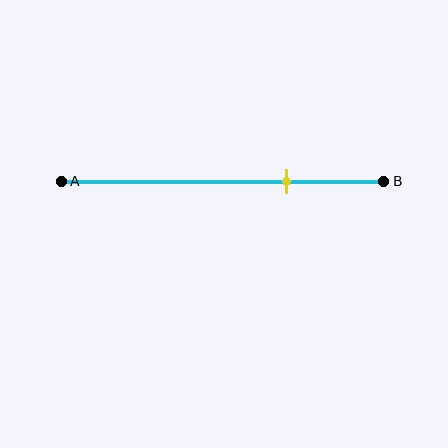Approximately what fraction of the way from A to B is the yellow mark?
The yellow mark is approximately 70% of the way from A to B.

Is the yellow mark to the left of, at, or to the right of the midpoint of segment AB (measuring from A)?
The yellow mark is to the right of the midpoint of segment AB.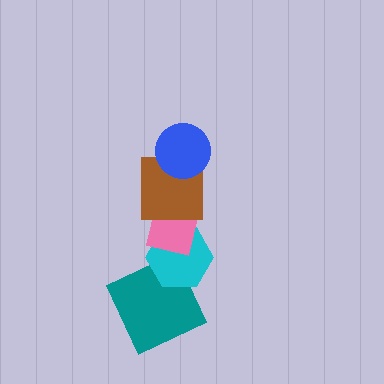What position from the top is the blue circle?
The blue circle is 1st from the top.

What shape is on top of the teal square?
The cyan hexagon is on top of the teal square.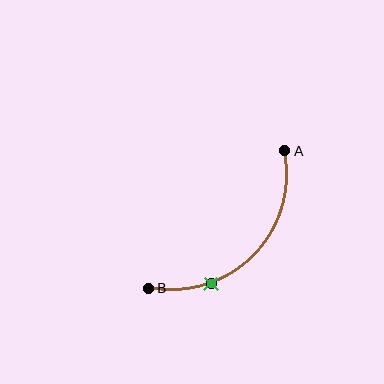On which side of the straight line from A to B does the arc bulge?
The arc bulges below and to the right of the straight line connecting A and B.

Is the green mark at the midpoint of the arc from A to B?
No. The green mark lies on the arc but is closer to endpoint B. The arc midpoint would be at the point on the curve equidistant along the arc from both A and B.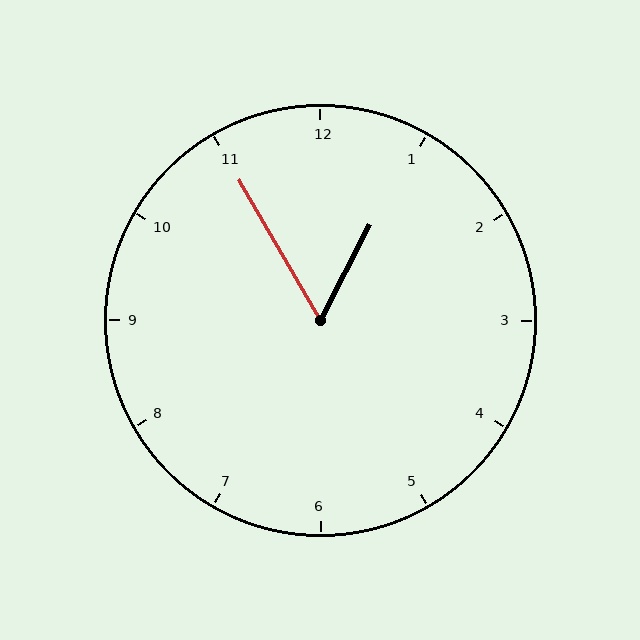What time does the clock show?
12:55.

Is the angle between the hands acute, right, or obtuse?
It is acute.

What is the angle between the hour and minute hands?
Approximately 58 degrees.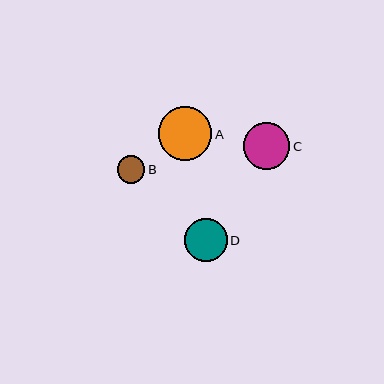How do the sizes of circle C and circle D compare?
Circle C and circle D are approximately the same size.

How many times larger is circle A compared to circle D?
Circle A is approximately 1.3 times the size of circle D.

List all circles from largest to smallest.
From largest to smallest: A, C, D, B.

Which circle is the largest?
Circle A is the largest with a size of approximately 53 pixels.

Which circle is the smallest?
Circle B is the smallest with a size of approximately 27 pixels.